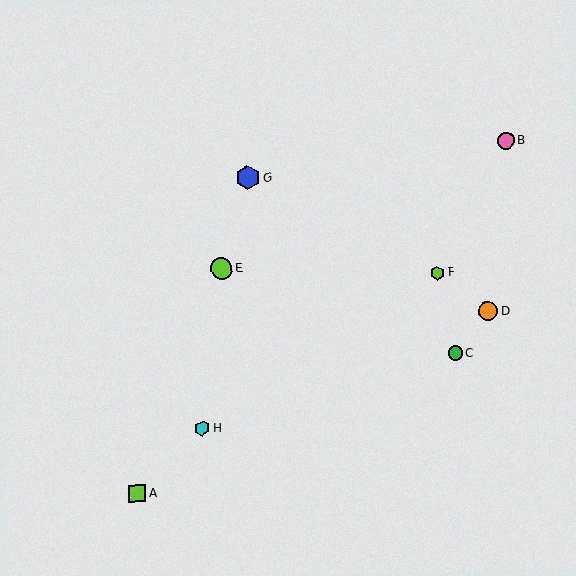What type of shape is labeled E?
Shape E is a lime circle.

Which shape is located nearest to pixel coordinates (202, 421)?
The cyan hexagon (labeled H) at (202, 428) is nearest to that location.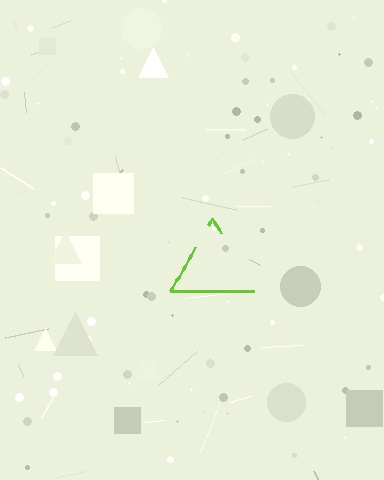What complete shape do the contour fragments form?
The contour fragments form a triangle.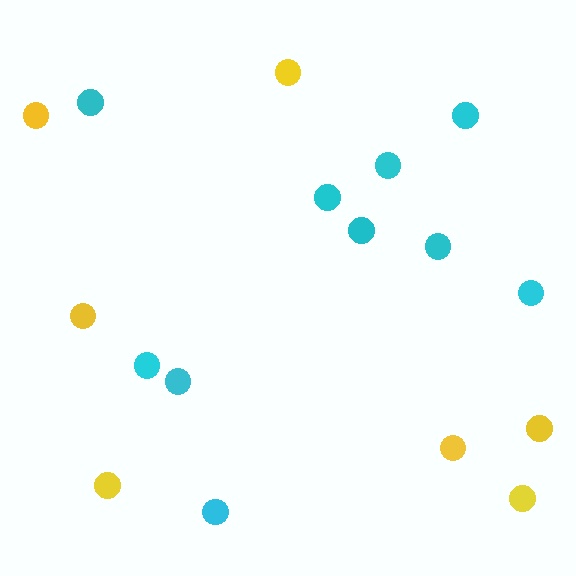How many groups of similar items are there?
There are 2 groups: one group of yellow circles (7) and one group of cyan circles (10).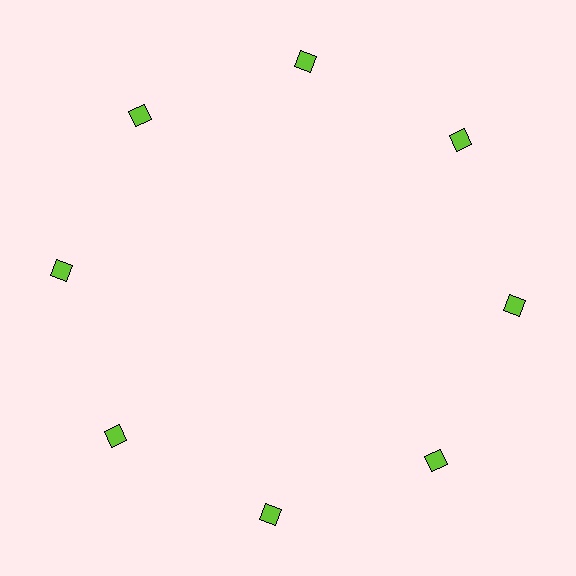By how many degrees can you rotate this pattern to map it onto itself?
The pattern maps onto itself every 45 degrees of rotation.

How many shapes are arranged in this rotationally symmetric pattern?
There are 8 shapes, arranged in 8 groups of 1.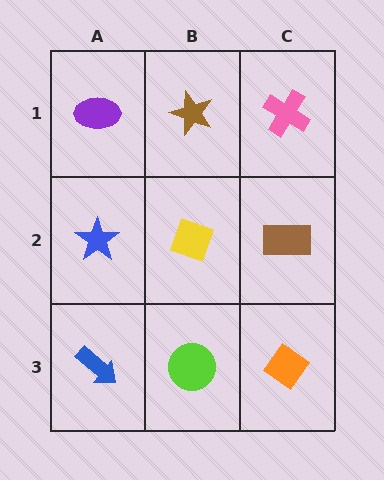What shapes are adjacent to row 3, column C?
A brown rectangle (row 2, column C), a lime circle (row 3, column B).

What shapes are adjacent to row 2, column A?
A purple ellipse (row 1, column A), a blue arrow (row 3, column A), a yellow diamond (row 2, column B).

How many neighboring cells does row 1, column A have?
2.